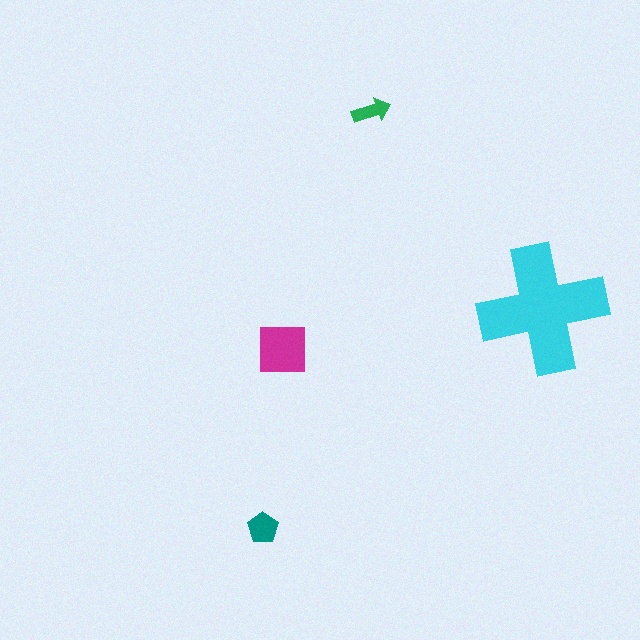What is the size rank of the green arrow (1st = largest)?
4th.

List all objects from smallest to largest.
The green arrow, the teal pentagon, the magenta square, the cyan cross.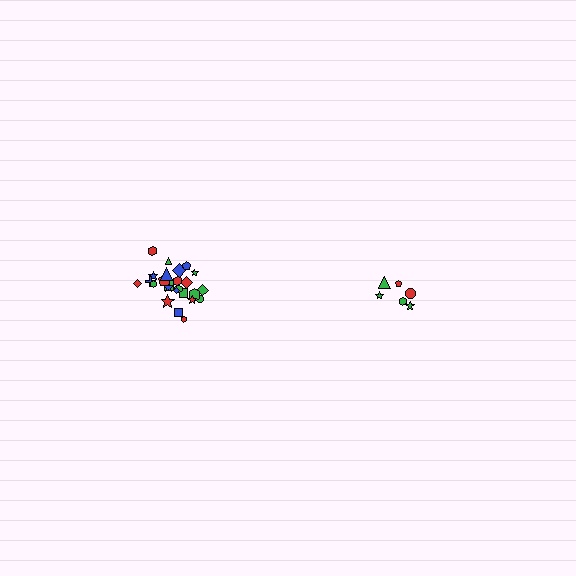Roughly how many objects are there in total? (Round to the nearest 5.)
Roughly 30 objects in total.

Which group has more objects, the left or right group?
The left group.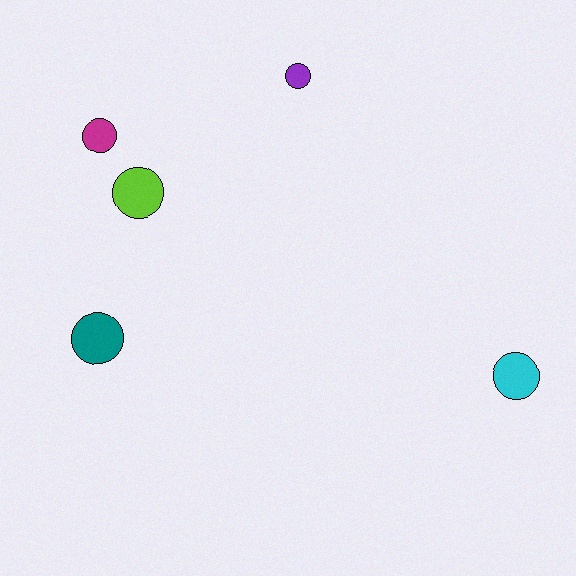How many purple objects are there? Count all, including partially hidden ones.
There is 1 purple object.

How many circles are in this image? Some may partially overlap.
There are 5 circles.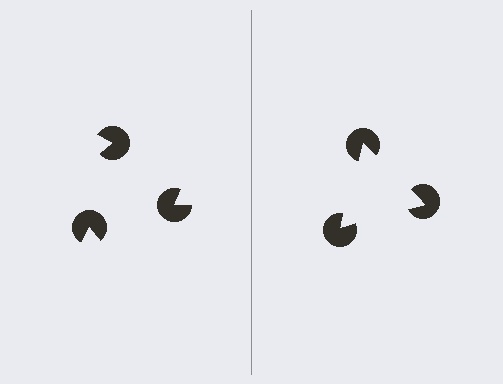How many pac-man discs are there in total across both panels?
6 — 3 on each side.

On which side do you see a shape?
An illusory triangle appears on the right side. On the left side the wedge cuts are rotated, so no coherent shape forms.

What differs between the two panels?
The pac-man discs are positioned identically on both sides; only the wedge orientations differ. On the right they align to a triangle; on the left they are misaligned.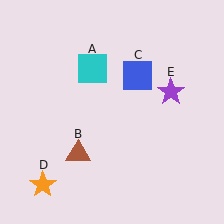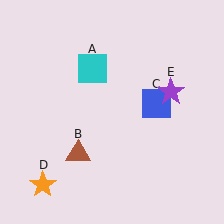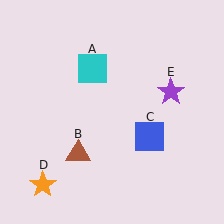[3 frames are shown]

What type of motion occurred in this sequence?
The blue square (object C) rotated clockwise around the center of the scene.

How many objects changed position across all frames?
1 object changed position: blue square (object C).